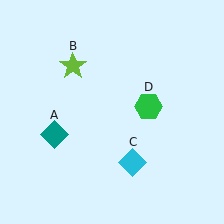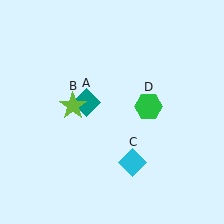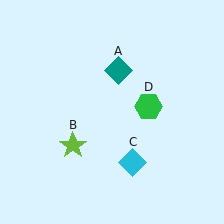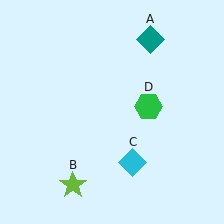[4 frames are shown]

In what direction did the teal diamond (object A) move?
The teal diamond (object A) moved up and to the right.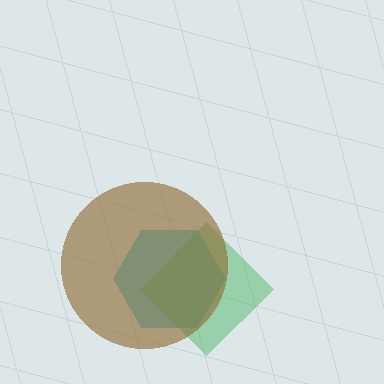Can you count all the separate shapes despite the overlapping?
Yes, there are 3 separate shapes.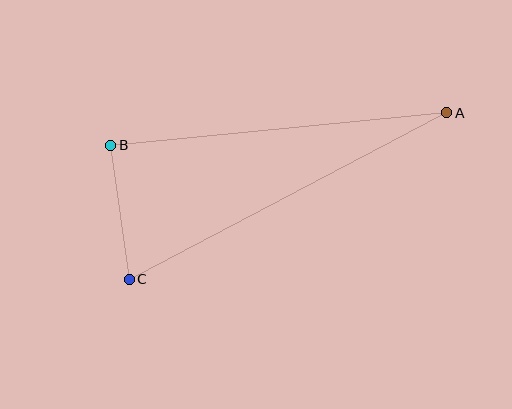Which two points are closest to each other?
Points B and C are closest to each other.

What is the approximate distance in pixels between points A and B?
The distance between A and B is approximately 338 pixels.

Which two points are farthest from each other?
Points A and C are farthest from each other.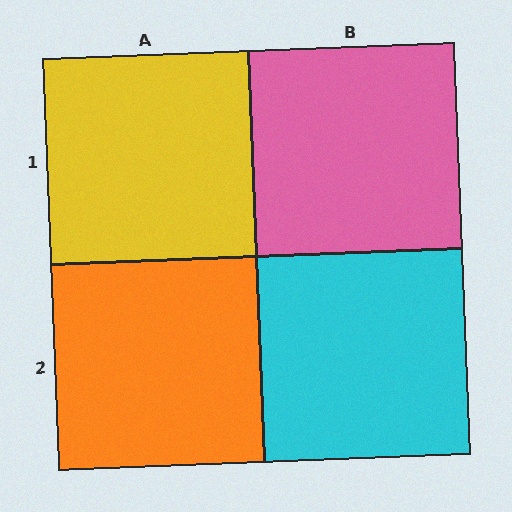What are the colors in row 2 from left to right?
Orange, cyan.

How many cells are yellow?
1 cell is yellow.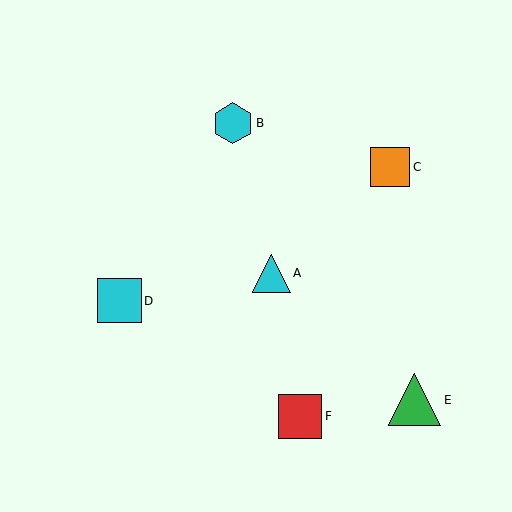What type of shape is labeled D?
Shape D is a cyan square.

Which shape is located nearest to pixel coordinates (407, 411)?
The green triangle (labeled E) at (415, 400) is nearest to that location.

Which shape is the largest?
The green triangle (labeled E) is the largest.